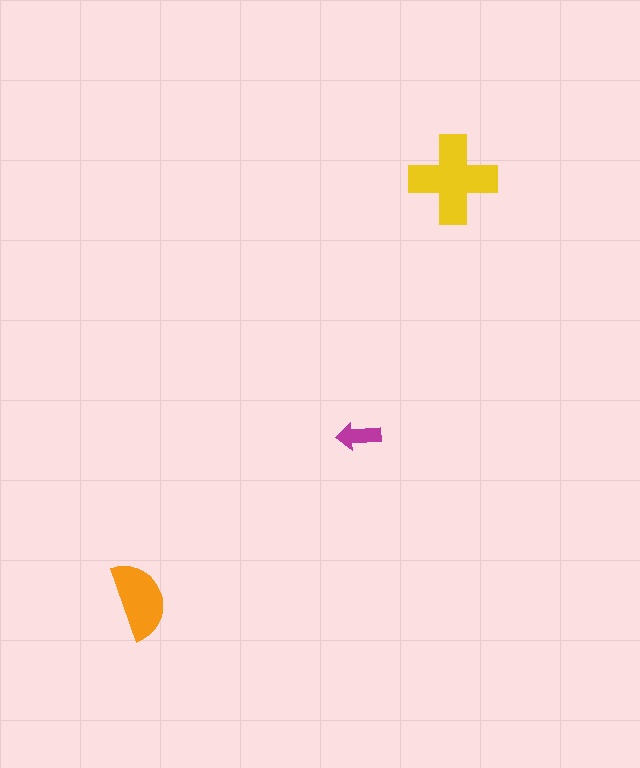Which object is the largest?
The yellow cross.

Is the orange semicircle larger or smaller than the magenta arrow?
Larger.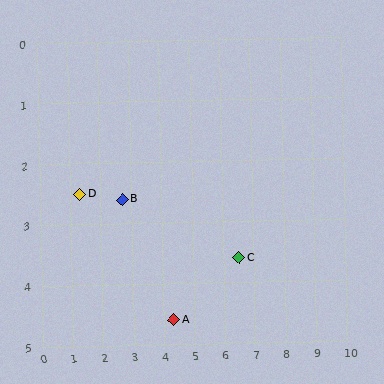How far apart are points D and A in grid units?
Points D and A are about 3.7 grid units apart.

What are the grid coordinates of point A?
Point A is at approximately (4.3, 4.6).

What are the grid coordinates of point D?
Point D is at approximately (1.3, 2.5).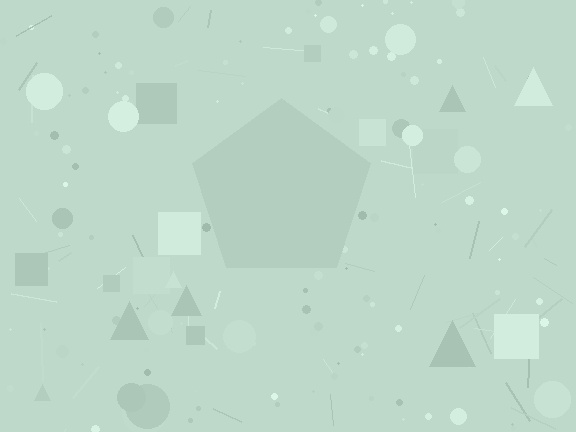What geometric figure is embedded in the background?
A pentagon is embedded in the background.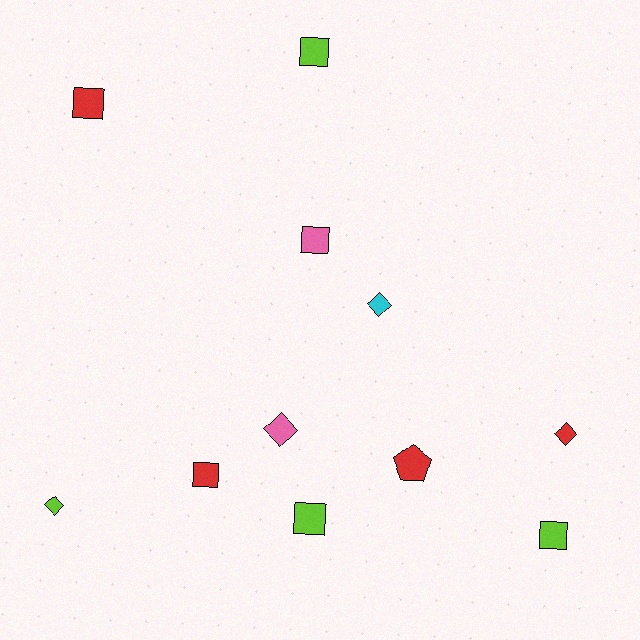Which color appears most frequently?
Lime, with 4 objects.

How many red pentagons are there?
There is 1 red pentagon.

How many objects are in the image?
There are 11 objects.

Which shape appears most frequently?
Square, with 6 objects.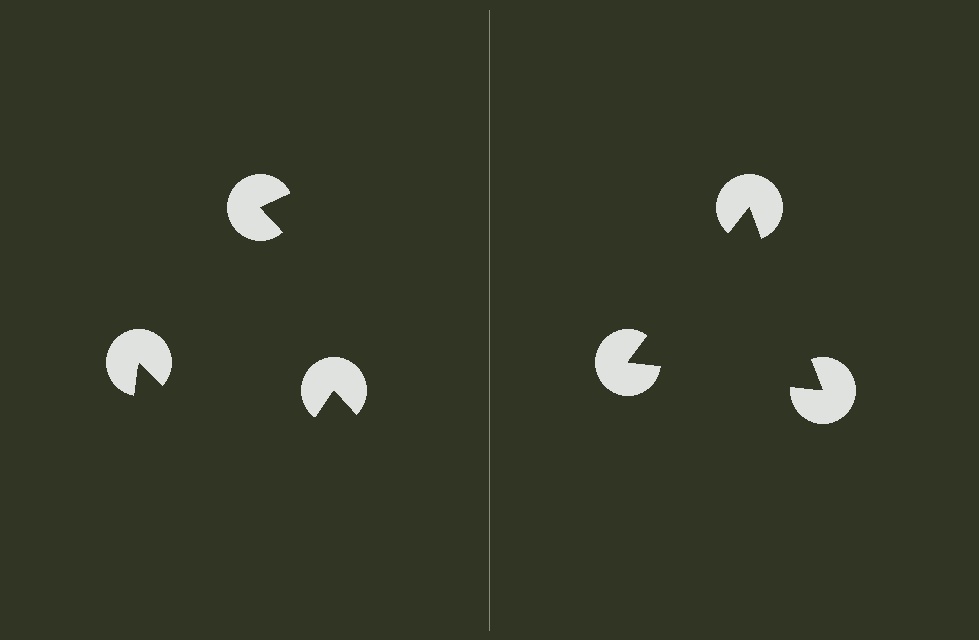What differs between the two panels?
The pac-man discs are positioned identically on both sides; only the wedge orientations differ. On the right they align to a triangle; on the left they are misaligned.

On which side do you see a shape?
An illusory triangle appears on the right side. On the left side the wedge cuts are rotated, so no coherent shape forms.